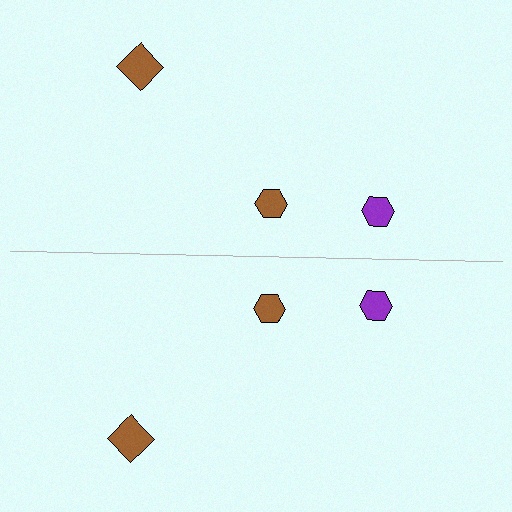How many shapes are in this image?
There are 6 shapes in this image.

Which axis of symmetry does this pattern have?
The pattern has a horizontal axis of symmetry running through the center of the image.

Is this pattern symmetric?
Yes, this pattern has bilateral (reflection) symmetry.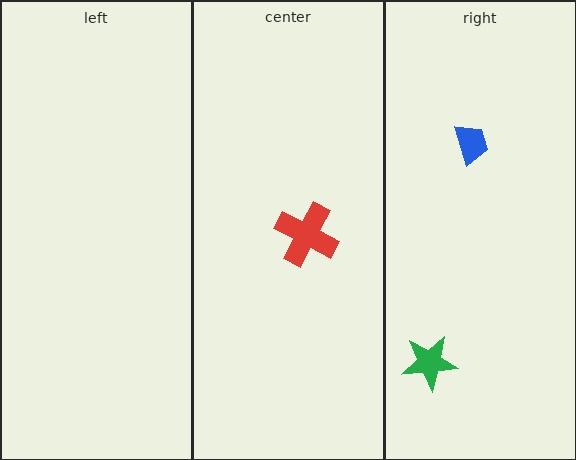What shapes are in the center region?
The red cross.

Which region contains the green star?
The right region.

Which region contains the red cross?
The center region.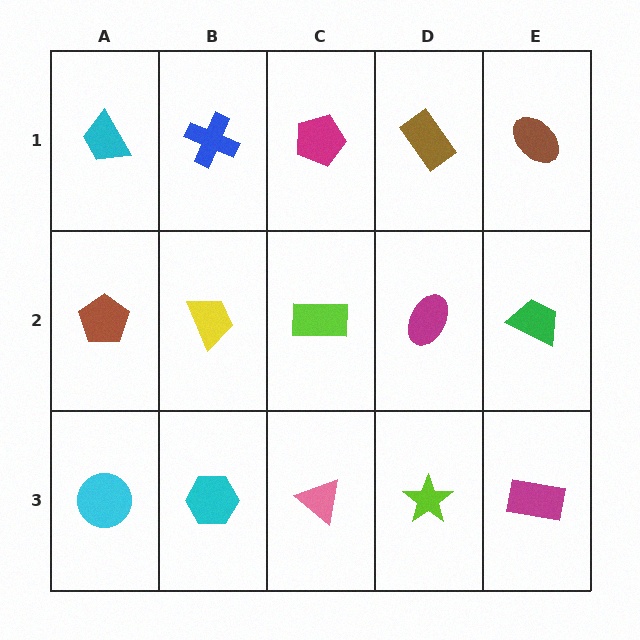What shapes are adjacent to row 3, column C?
A lime rectangle (row 2, column C), a cyan hexagon (row 3, column B), a lime star (row 3, column D).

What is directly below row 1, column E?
A green trapezoid.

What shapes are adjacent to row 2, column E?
A brown ellipse (row 1, column E), a magenta rectangle (row 3, column E), a magenta ellipse (row 2, column D).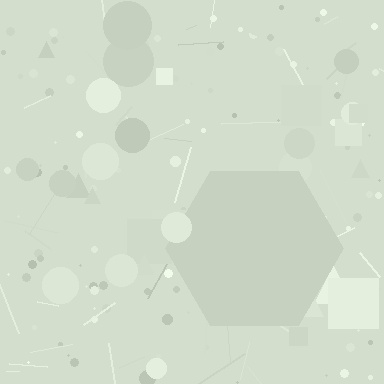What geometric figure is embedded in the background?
A hexagon is embedded in the background.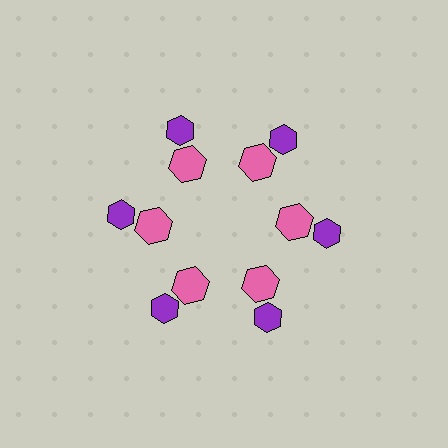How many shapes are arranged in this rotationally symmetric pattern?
There are 12 shapes, arranged in 6 groups of 2.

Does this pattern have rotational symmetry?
Yes, this pattern has 6-fold rotational symmetry. It looks the same after rotating 60 degrees around the center.